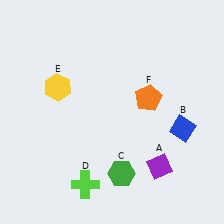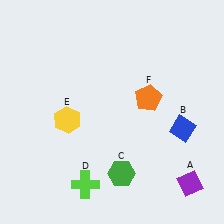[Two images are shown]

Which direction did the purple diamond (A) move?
The purple diamond (A) moved right.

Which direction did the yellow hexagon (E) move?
The yellow hexagon (E) moved down.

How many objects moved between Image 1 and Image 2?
2 objects moved between the two images.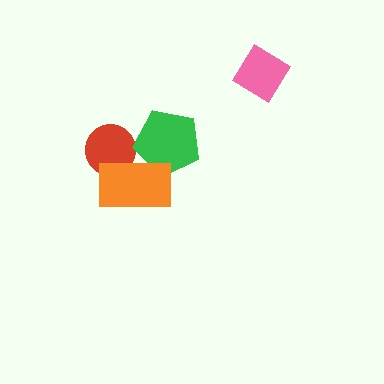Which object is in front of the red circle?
The orange rectangle is in front of the red circle.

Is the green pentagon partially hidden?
Yes, it is partially covered by another shape.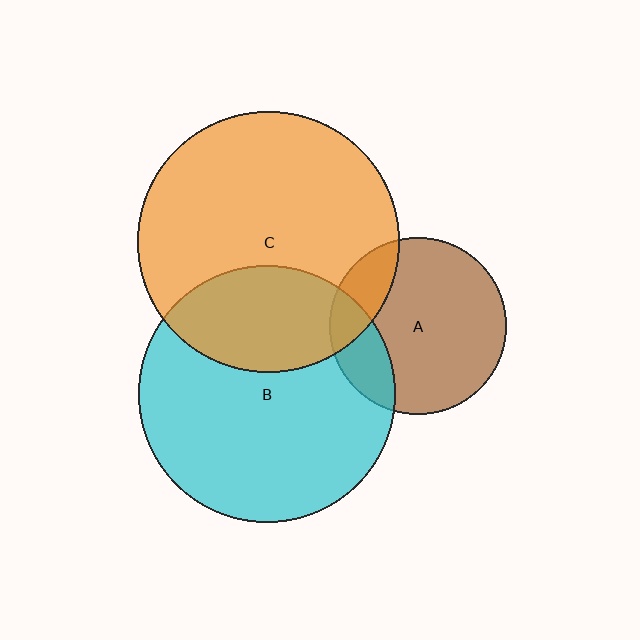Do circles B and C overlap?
Yes.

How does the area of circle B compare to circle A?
Approximately 2.1 times.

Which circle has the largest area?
Circle C (orange).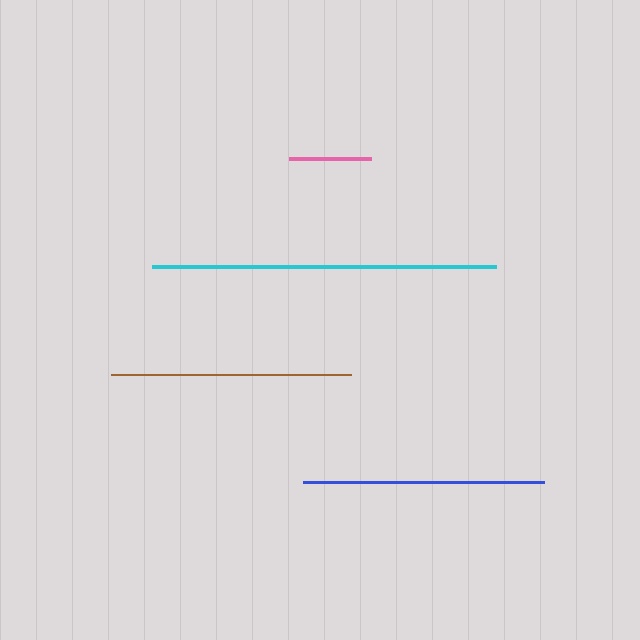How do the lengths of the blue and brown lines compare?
The blue and brown lines are approximately the same length.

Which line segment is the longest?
The cyan line is the longest at approximately 344 pixels.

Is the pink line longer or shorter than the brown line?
The brown line is longer than the pink line.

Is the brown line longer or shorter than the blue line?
The blue line is longer than the brown line.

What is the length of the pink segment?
The pink segment is approximately 82 pixels long.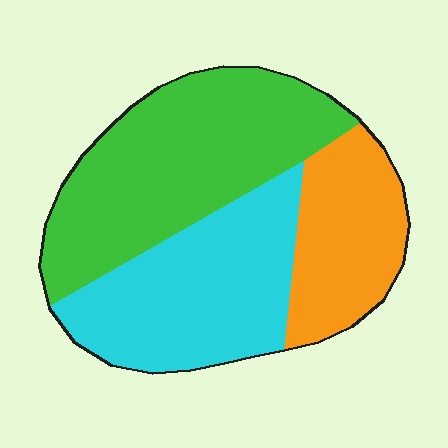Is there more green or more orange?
Green.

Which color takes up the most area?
Green, at roughly 45%.